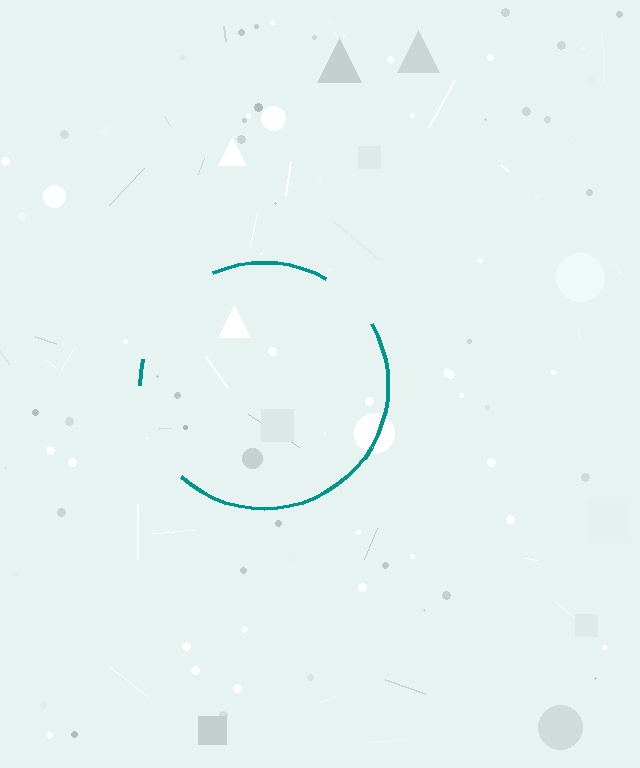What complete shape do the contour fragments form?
The contour fragments form a circle.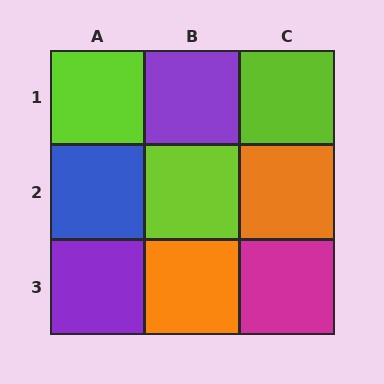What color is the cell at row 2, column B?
Lime.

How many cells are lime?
3 cells are lime.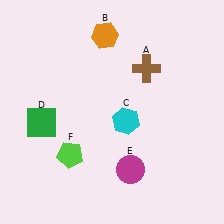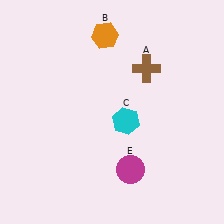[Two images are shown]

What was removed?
The green square (D), the lime pentagon (F) were removed in Image 2.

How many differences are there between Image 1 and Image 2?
There are 2 differences between the two images.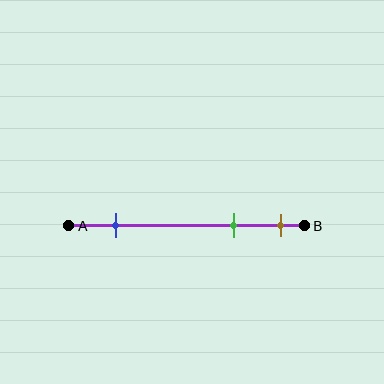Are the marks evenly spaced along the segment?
No, the marks are not evenly spaced.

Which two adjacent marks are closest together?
The green and brown marks are the closest adjacent pair.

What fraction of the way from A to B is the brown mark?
The brown mark is approximately 90% (0.9) of the way from A to B.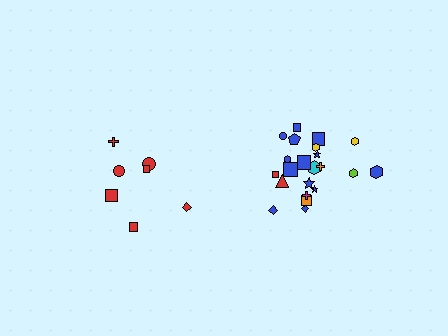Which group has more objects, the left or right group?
The right group.